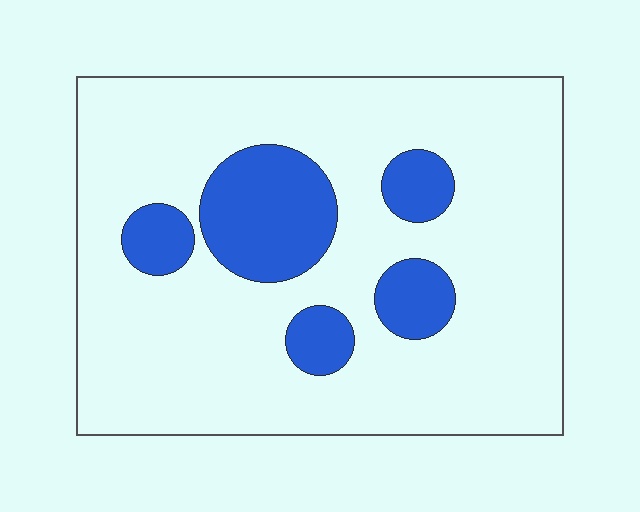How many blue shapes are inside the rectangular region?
5.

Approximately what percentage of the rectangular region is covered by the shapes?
Approximately 20%.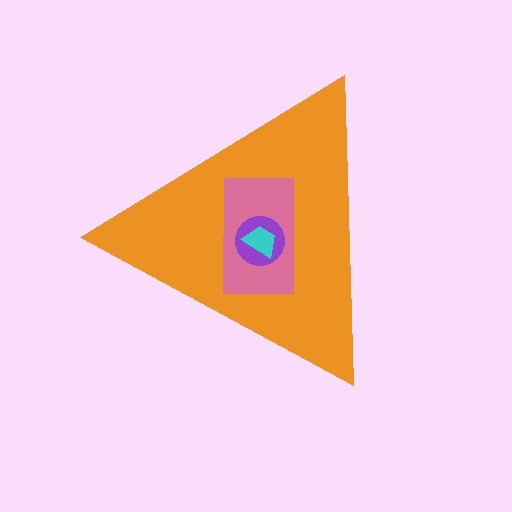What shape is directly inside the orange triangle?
The pink rectangle.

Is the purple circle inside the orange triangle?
Yes.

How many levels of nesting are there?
4.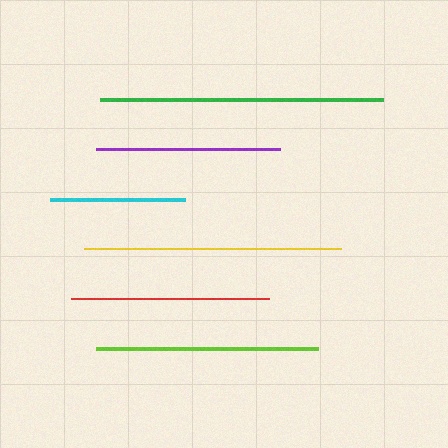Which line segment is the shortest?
The cyan line is the shortest at approximately 135 pixels.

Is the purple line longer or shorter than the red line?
The red line is longer than the purple line.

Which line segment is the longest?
The green line is the longest at approximately 282 pixels.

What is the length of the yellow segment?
The yellow segment is approximately 257 pixels long.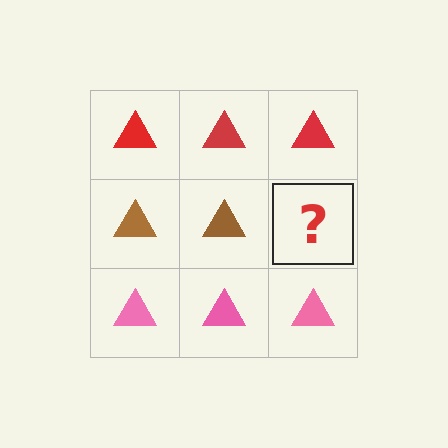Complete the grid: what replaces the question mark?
The question mark should be replaced with a brown triangle.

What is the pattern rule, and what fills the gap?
The rule is that each row has a consistent color. The gap should be filled with a brown triangle.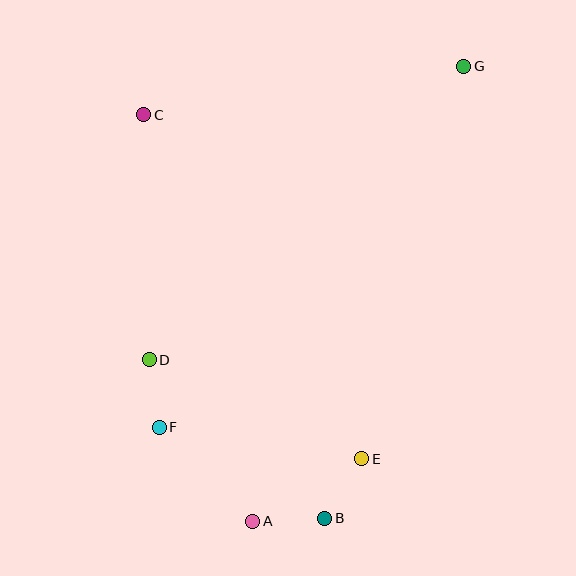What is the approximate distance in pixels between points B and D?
The distance between B and D is approximately 236 pixels.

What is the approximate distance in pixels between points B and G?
The distance between B and G is approximately 473 pixels.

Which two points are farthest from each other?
Points A and G are farthest from each other.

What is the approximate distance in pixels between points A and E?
The distance between A and E is approximately 125 pixels.